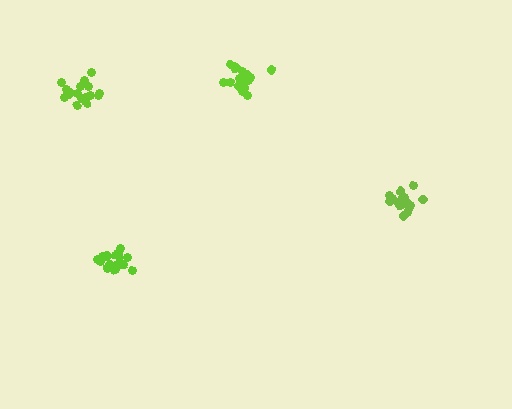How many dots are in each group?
Group 1: 19 dots, Group 2: 18 dots, Group 3: 16 dots, Group 4: 20 dots (73 total).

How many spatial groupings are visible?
There are 4 spatial groupings.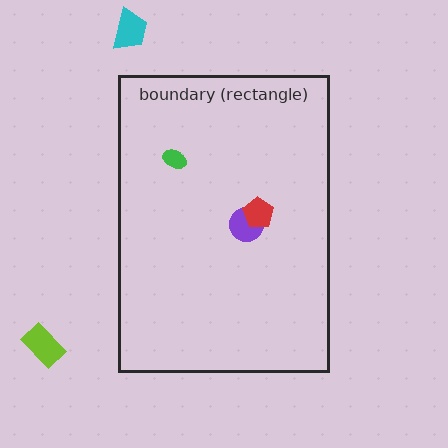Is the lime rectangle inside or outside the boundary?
Outside.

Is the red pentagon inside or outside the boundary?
Inside.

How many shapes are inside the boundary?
3 inside, 2 outside.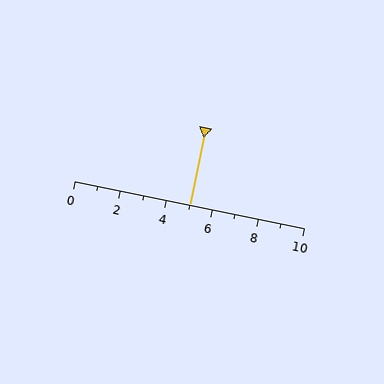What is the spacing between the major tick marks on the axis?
The major ticks are spaced 2 apart.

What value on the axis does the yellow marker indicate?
The marker indicates approximately 5.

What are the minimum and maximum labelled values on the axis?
The axis runs from 0 to 10.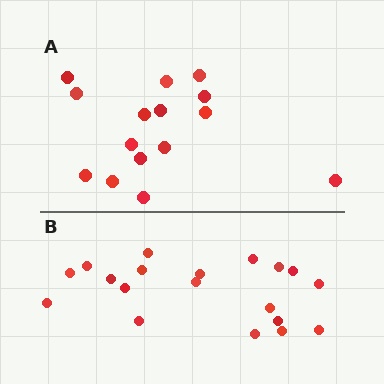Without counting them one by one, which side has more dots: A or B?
Region B (the bottom region) has more dots.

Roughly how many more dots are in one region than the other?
Region B has about 4 more dots than region A.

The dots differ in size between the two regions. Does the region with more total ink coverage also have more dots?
No. Region A has more total ink coverage because its dots are larger, but region B actually contains more individual dots. Total area can be misleading — the number of items is what matters here.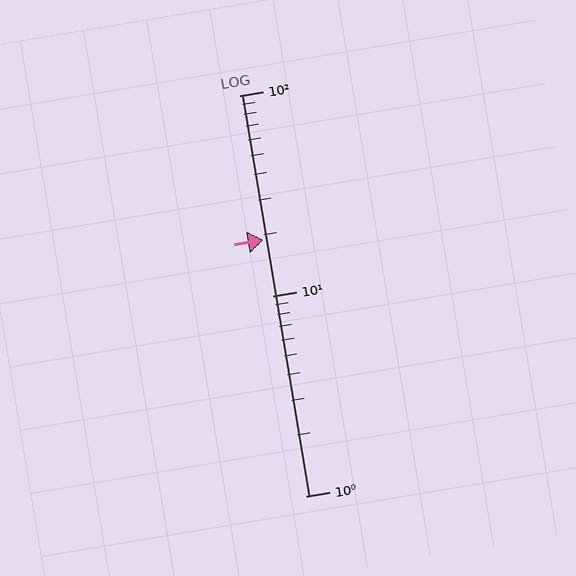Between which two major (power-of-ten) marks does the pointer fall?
The pointer is between 10 and 100.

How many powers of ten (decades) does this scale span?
The scale spans 2 decades, from 1 to 100.